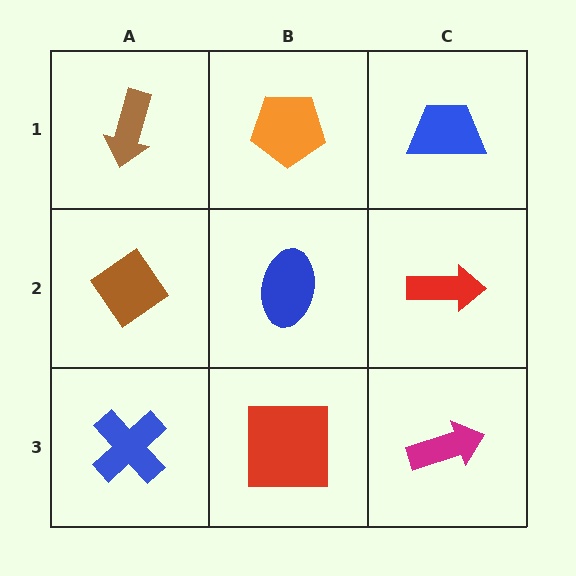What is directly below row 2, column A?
A blue cross.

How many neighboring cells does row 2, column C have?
3.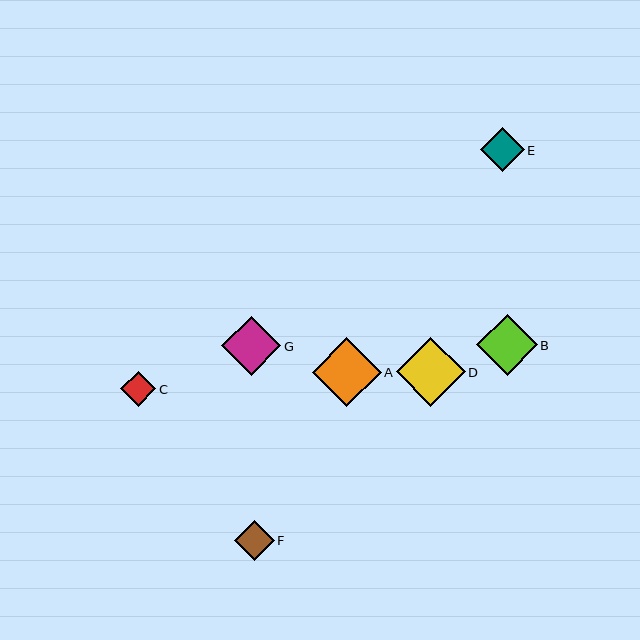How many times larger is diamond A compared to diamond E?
Diamond A is approximately 1.6 times the size of diamond E.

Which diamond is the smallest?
Diamond C is the smallest with a size of approximately 35 pixels.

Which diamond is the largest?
Diamond A is the largest with a size of approximately 69 pixels.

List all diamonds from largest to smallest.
From largest to smallest: A, D, B, G, E, F, C.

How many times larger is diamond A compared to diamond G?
Diamond A is approximately 1.2 times the size of diamond G.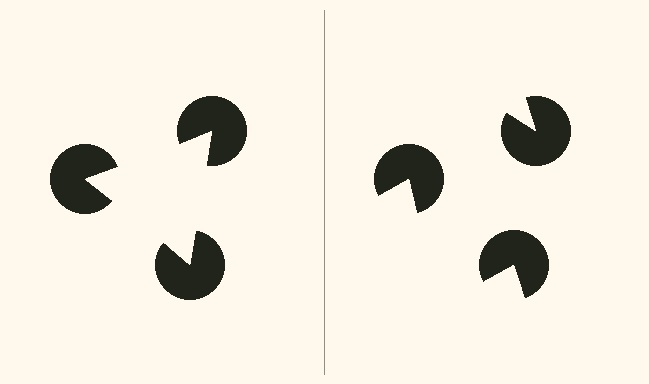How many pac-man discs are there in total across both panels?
6 — 3 on each side.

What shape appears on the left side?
An illusory triangle.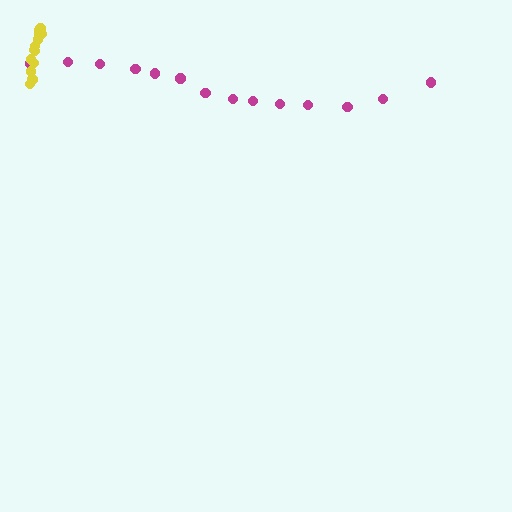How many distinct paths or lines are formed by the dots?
There are 2 distinct paths.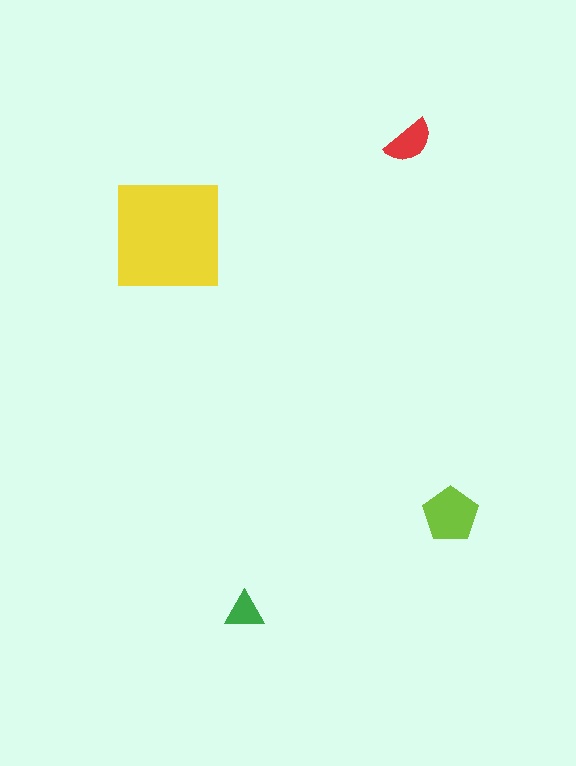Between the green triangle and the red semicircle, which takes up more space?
The red semicircle.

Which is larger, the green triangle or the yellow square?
The yellow square.